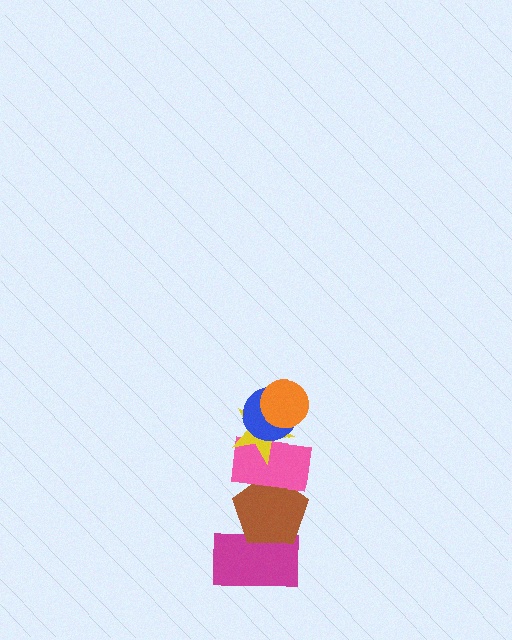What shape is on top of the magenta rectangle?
The brown pentagon is on top of the magenta rectangle.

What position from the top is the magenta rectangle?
The magenta rectangle is 6th from the top.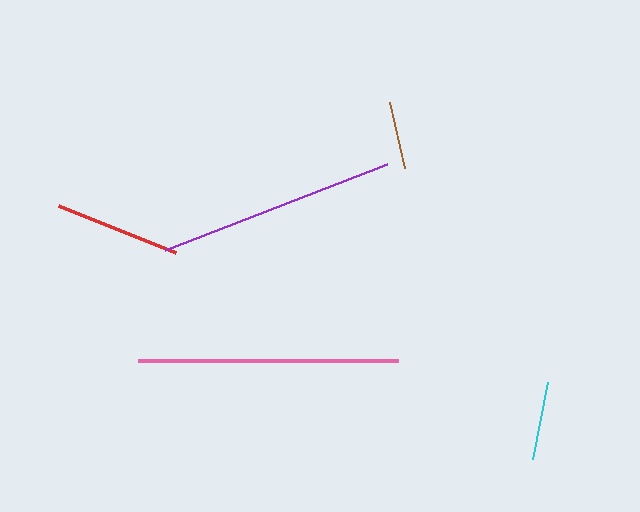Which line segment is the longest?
The pink line is the longest at approximately 260 pixels.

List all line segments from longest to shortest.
From longest to shortest: pink, purple, red, cyan, brown.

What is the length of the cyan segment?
The cyan segment is approximately 78 pixels long.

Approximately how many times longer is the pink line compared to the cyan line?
The pink line is approximately 3.3 times the length of the cyan line.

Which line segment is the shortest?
The brown line is the shortest at approximately 68 pixels.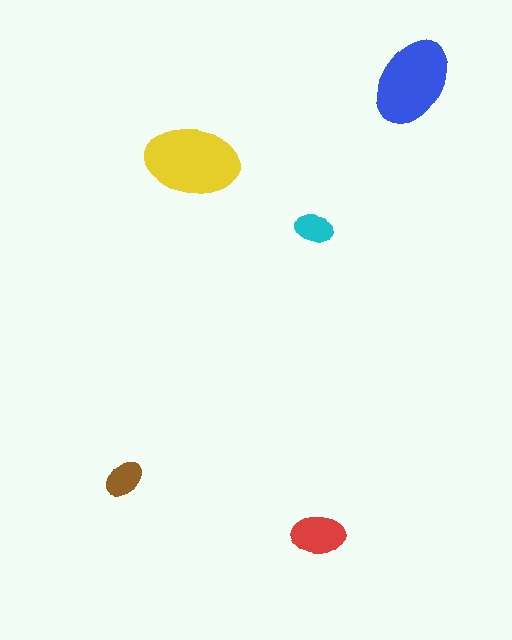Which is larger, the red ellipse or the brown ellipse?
The red one.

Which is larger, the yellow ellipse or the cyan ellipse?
The yellow one.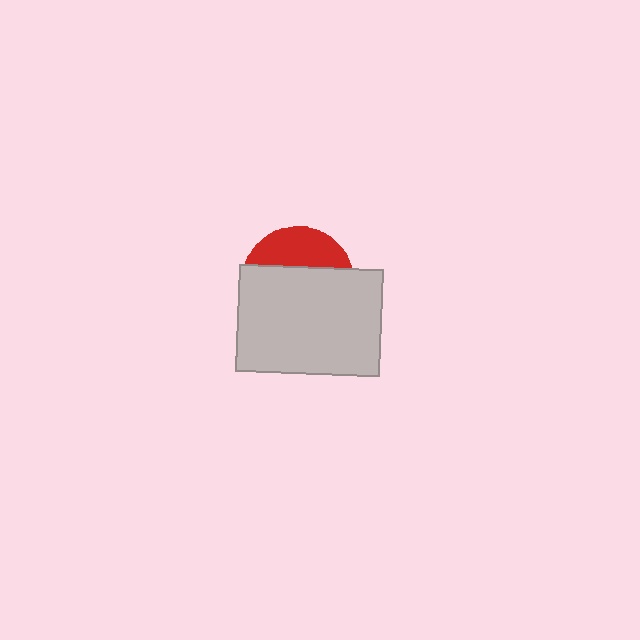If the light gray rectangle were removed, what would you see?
You would see the complete red circle.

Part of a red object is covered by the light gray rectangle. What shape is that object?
It is a circle.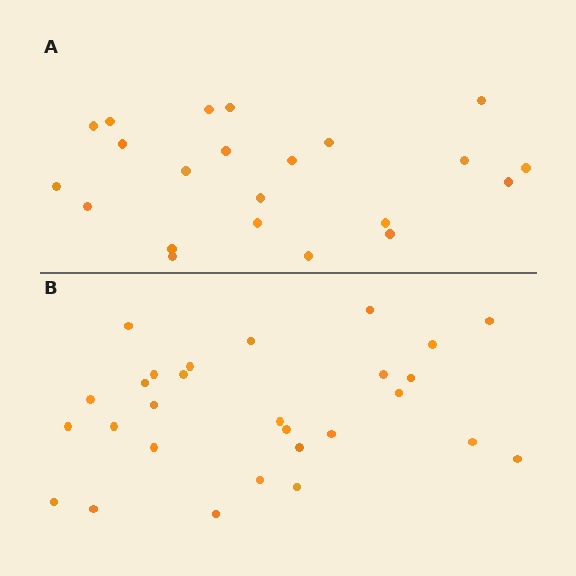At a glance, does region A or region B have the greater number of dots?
Region B (the bottom region) has more dots.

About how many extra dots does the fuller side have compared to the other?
Region B has about 6 more dots than region A.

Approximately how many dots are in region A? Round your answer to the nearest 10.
About 20 dots. (The exact count is 22, which rounds to 20.)